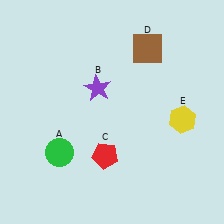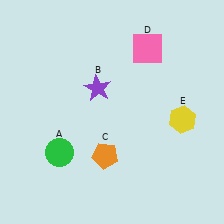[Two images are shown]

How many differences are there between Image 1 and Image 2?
There are 2 differences between the two images.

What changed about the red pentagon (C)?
In Image 1, C is red. In Image 2, it changed to orange.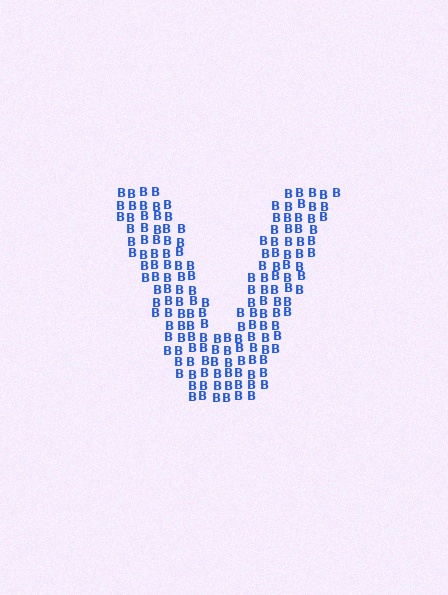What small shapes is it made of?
It is made of small letter B's.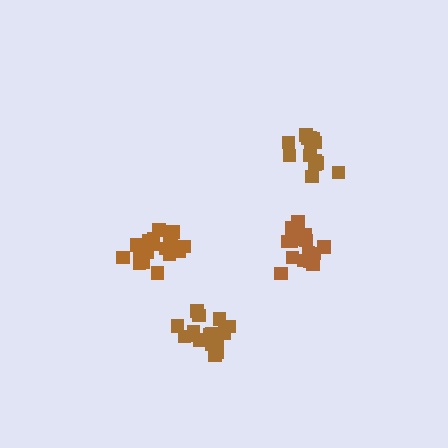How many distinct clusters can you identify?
There are 4 distinct clusters.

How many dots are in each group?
Group 1: 14 dots, Group 2: 20 dots, Group 3: 17 dots, Group 4: 20 dots (71 total).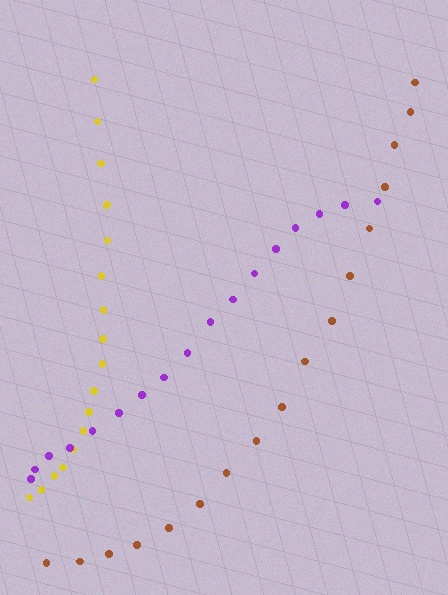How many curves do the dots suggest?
There are 3 distinct paths.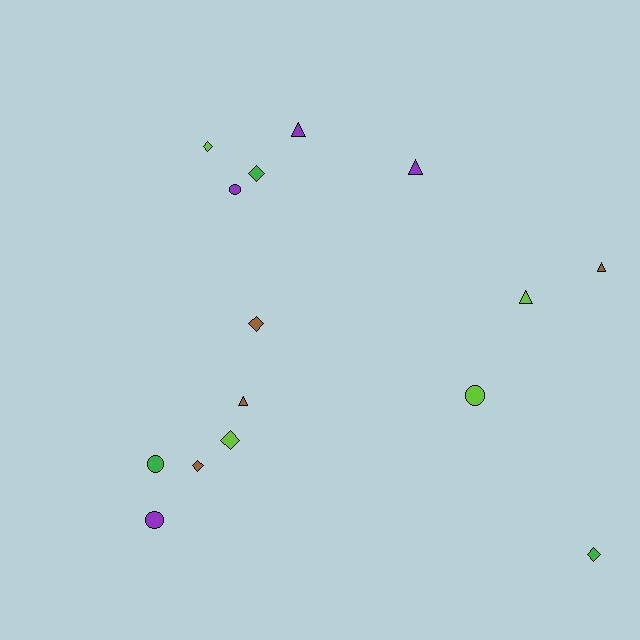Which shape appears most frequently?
Diamond, with 6 objects.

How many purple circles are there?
There are 2 purple circles.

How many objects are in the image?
There are 15 objects.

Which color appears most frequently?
Brown, with 4 objects.